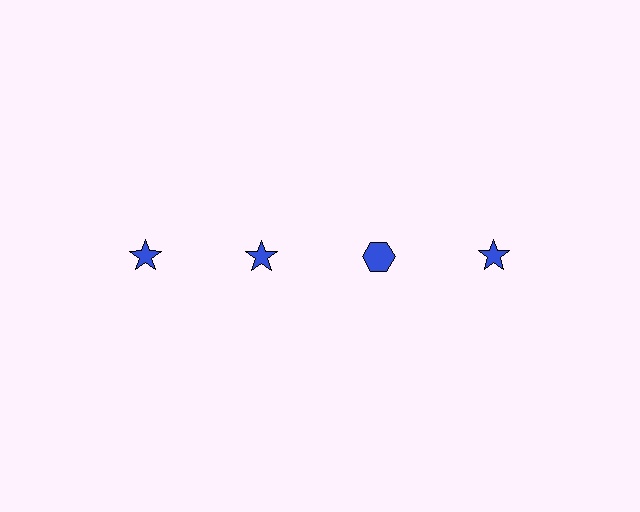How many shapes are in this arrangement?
There are 4 shapes arranged in a grid pattern.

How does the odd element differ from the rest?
It has a different shape: hexagon instead of star.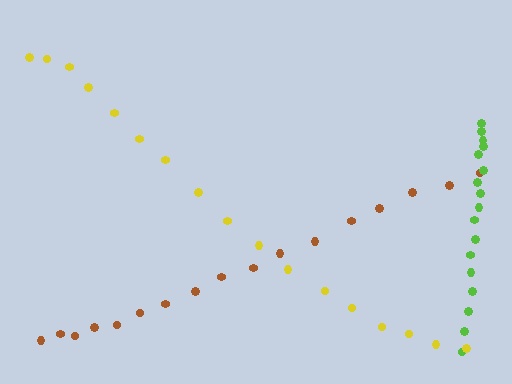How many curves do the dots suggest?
There are 3 distinct paths.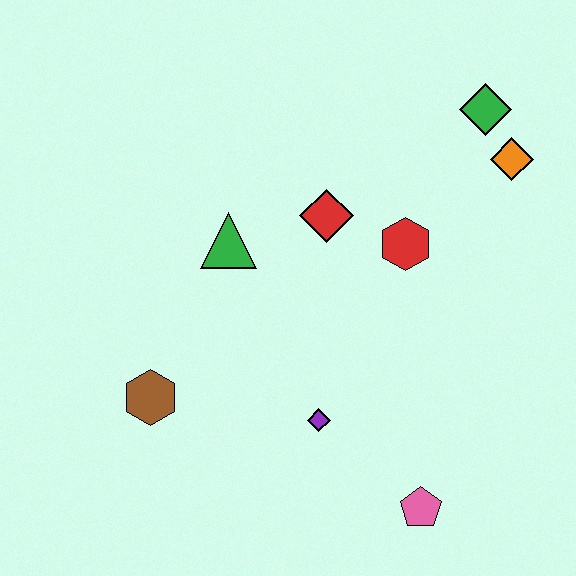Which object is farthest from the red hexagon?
The brown hexagon is farthest from the red hexagon.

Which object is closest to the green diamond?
The orange diamond is closest to the green diamond.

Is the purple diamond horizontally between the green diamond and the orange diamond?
No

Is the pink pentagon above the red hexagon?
No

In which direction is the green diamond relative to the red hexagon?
The green diamond is above the red hexagon.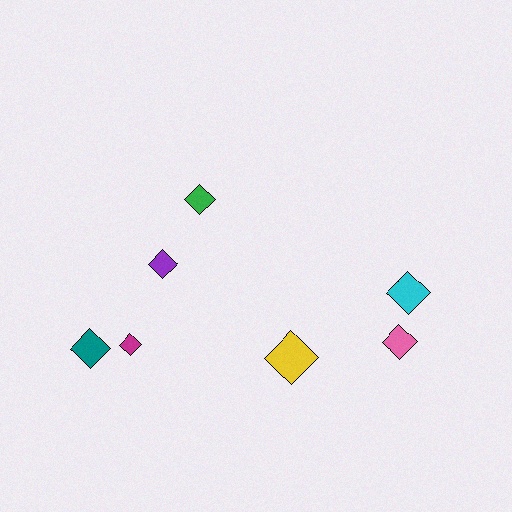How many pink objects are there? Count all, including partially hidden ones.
There is 1 pink object.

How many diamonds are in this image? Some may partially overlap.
There are 7 diamonds.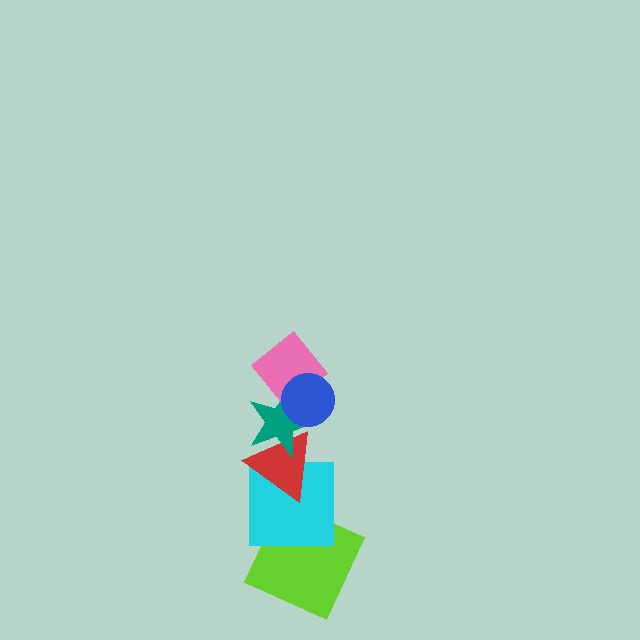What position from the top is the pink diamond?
The pink diamond is 2nd from the top.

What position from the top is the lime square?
The lime square is 6th from the top.